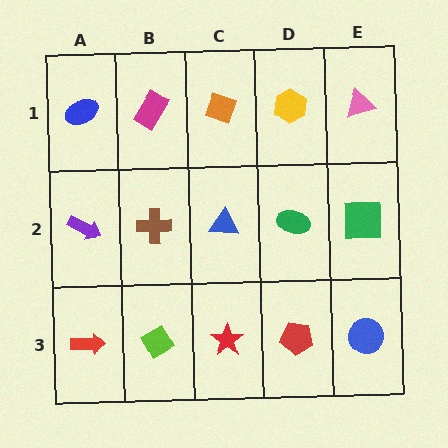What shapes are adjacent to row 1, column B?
A brown cross (row 2, column B), a blue ellipse (row 1, column A), an orange diamond (row 1, column C).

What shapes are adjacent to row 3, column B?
A brown cross (row 2, column B), a red arrow (row 3, column A), a red star (row 3, column C).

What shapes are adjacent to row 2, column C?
An orange diamond (row 1, column C), a red star (row 3, column C), a brown cross (row 2, column B), a green ellipse (row 2, column D).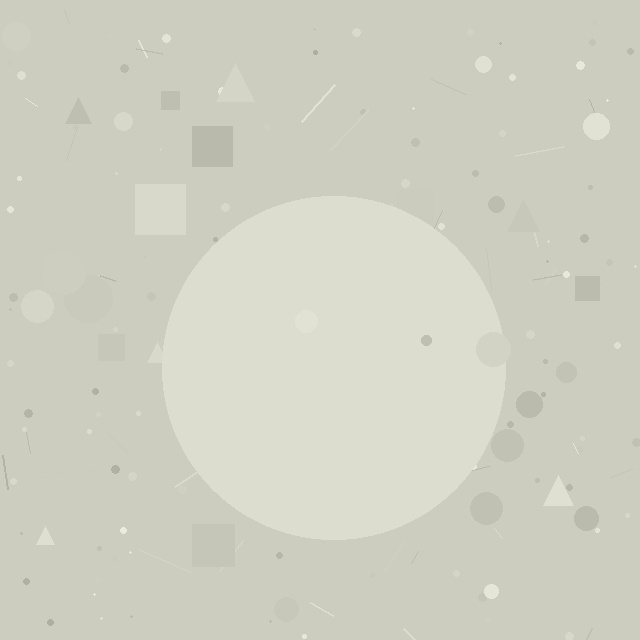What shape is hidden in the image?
A circle is hidden in the image.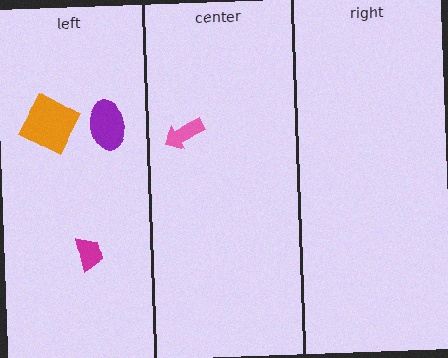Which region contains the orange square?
The left region.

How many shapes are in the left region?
3.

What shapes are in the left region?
The purple ellipse, the orange square, the magenta trapezoid.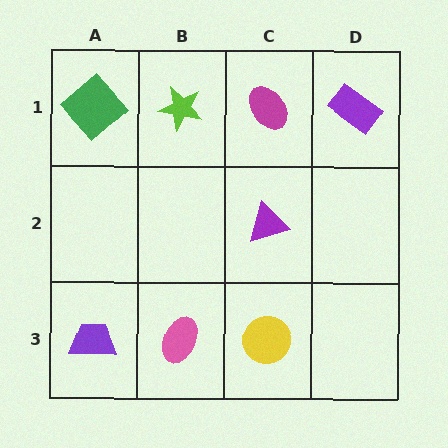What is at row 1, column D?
A purple rectangle.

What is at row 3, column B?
A pink ellipse.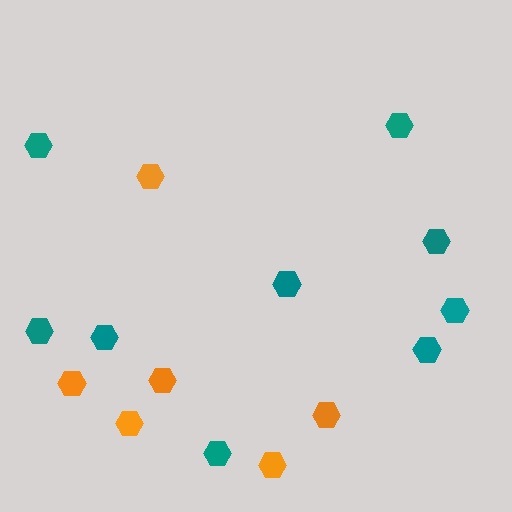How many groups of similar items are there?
There are 2 groups: one group of orange hexagons (6) and one group of teal hexagons (9).